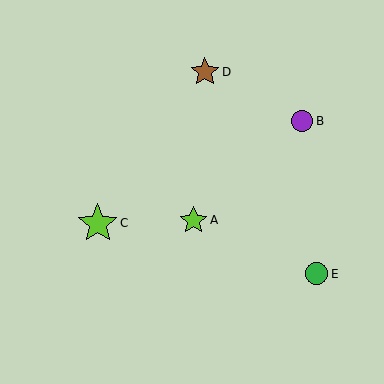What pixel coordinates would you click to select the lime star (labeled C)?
Click at (98, 223) to select the lime star C.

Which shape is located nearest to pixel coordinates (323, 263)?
The green circle (labeled E) at (317, 274) is nearest to that location.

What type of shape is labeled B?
Shape B is a purple circle.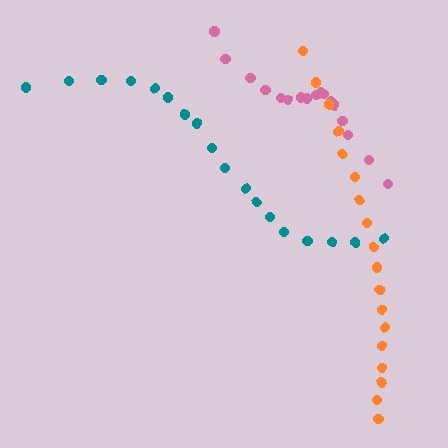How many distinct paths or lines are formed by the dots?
There are 3 distinct paths.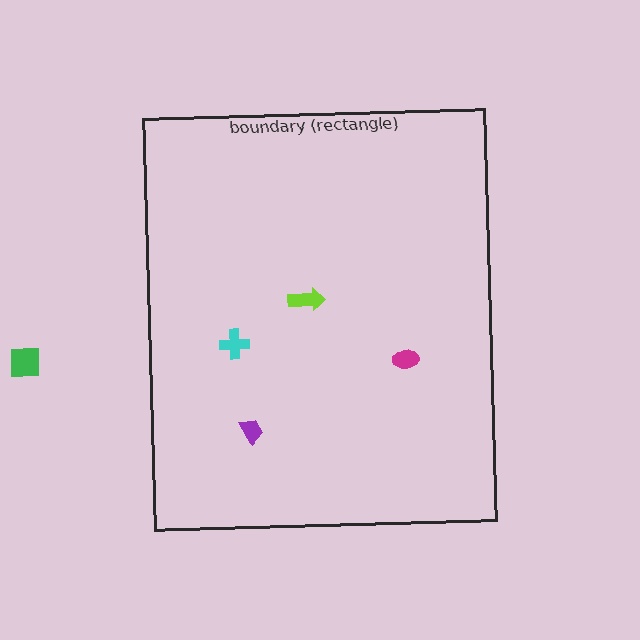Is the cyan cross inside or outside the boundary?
Inside.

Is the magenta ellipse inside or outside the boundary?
Inside.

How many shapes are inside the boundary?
4 inside, 1 outside.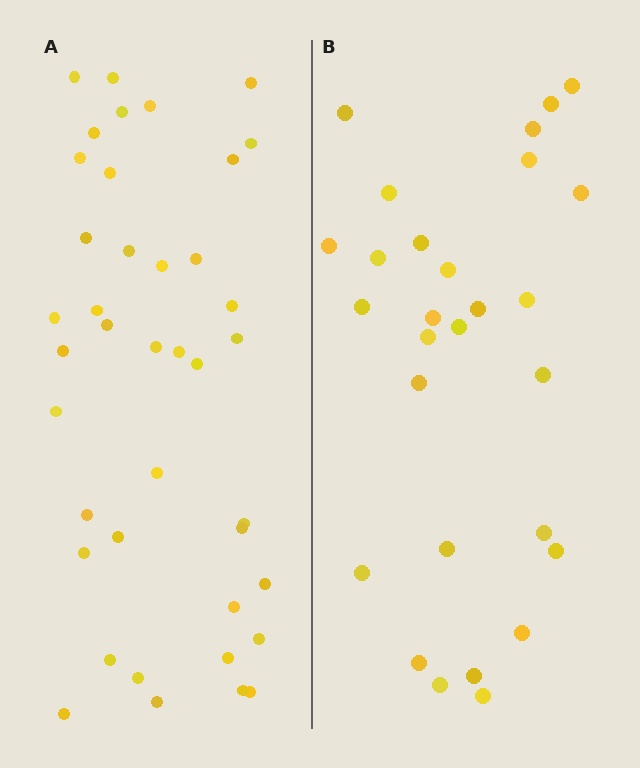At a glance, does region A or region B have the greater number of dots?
Region A (the left region) has more dots.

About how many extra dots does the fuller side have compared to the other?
Region A has roughly 12 or so more dots than region B.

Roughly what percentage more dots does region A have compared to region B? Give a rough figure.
About 45% more.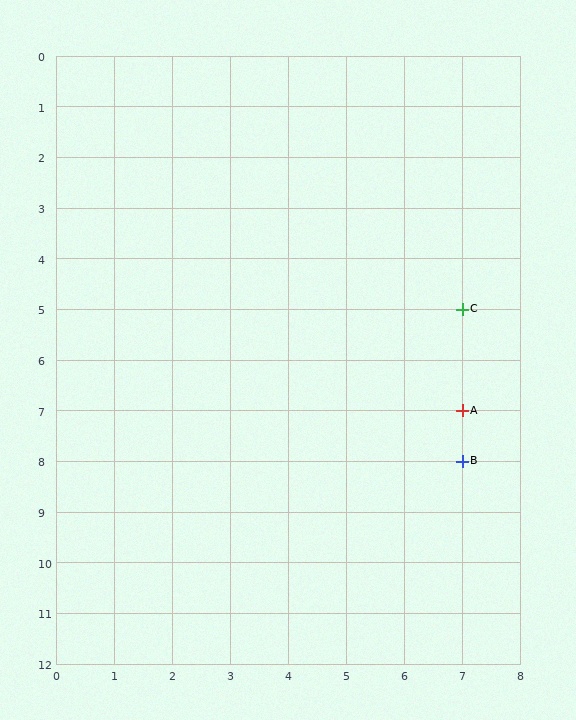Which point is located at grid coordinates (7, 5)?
Point C is at (7, 5).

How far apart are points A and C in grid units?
Points A and C are 2 rows apart.